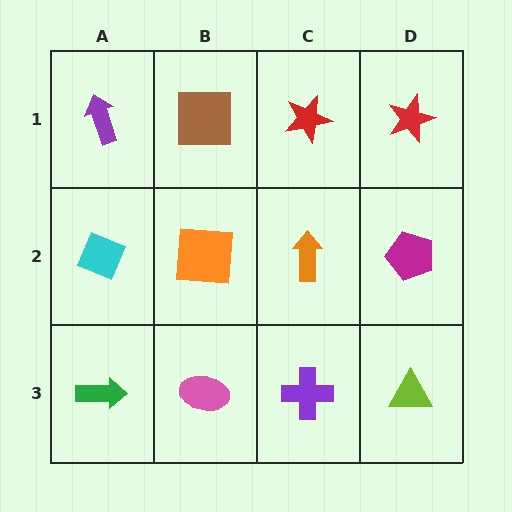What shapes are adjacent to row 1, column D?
A magenta pentagon (row 2, column D), a red star (row 1, column C).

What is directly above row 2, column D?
A red star.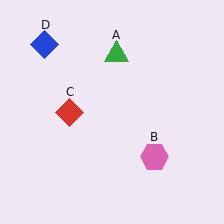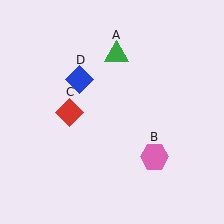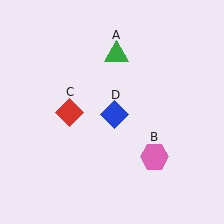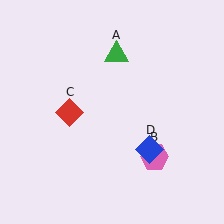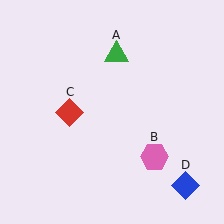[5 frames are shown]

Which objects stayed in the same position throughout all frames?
Green triangle (object A) and pink hexagon (object B) and red diamond (object C) remained stationary.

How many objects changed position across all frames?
1 object changed position: blue diamond (object D).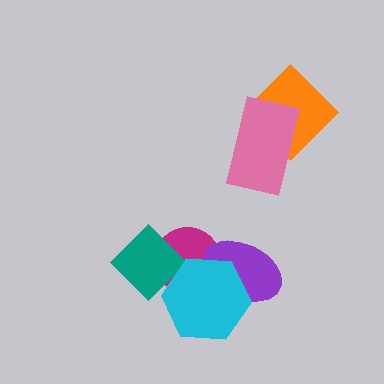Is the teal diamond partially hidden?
Yes, it is partially covered by another shape.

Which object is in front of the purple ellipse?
The cyan hexagon is in front of the purple ellipse.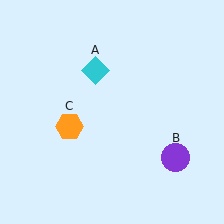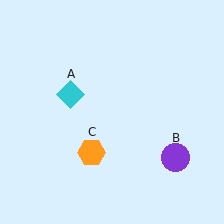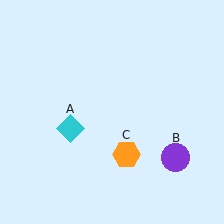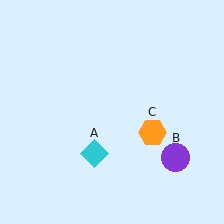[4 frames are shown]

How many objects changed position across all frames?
2 objects changed position: cyan diamond (object A), orange hexagon (object C).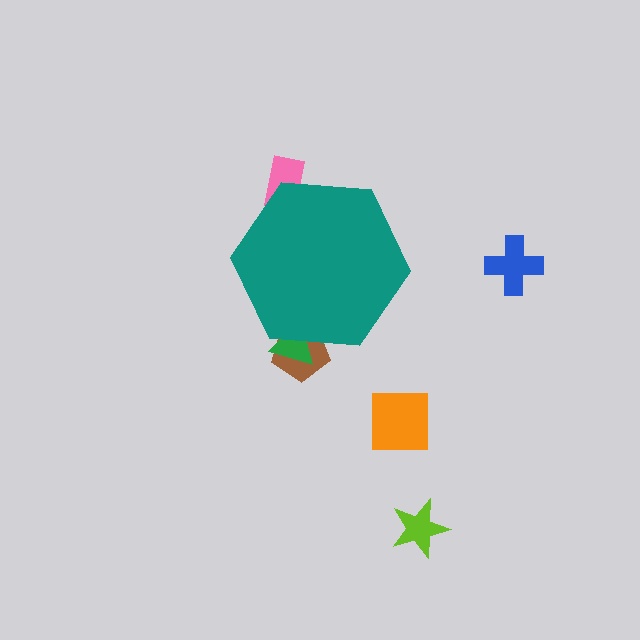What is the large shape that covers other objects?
A teal hexagon.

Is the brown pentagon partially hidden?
Yes, the brown pentagon is partially hidden behind the teal hexagon.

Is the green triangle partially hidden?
Yes, the green triangle is partially hidden behind the teal hexagon.